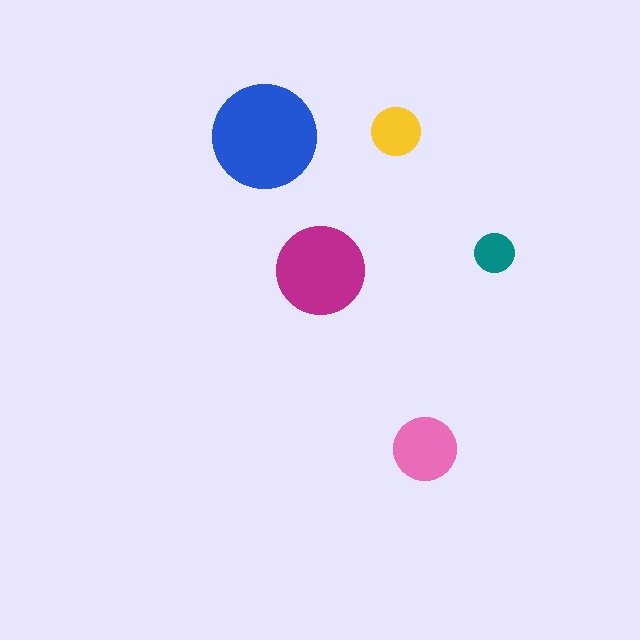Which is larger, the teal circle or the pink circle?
The pink one.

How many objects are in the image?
There are 5 objects in the image.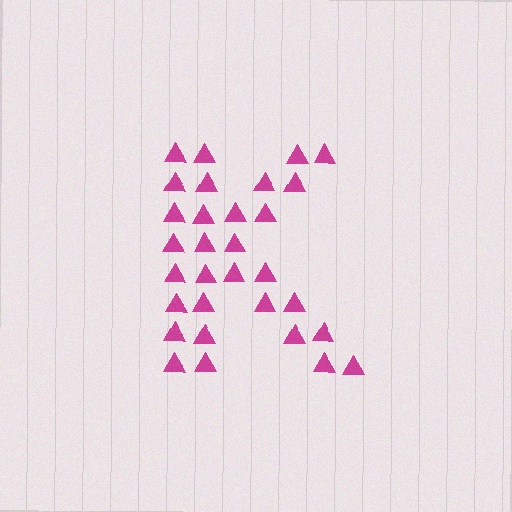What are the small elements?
The small elements are triangles.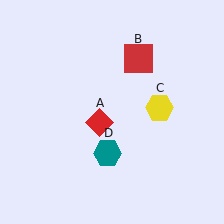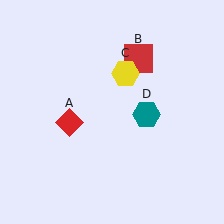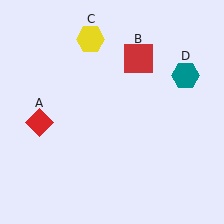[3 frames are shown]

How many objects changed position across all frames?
3 objects changed position: red diamond (object A), yellow hexagon (object C), teal hexagon (object D).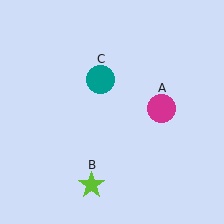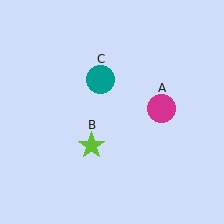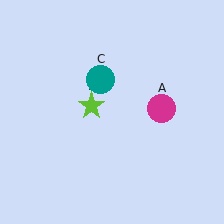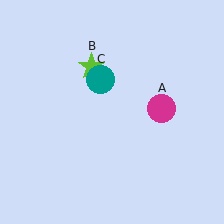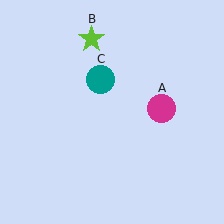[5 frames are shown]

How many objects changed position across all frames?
1 object changed position: lime star (object B).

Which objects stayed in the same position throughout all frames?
Magenta circle (object A) and teal circle (object C) remained stationary.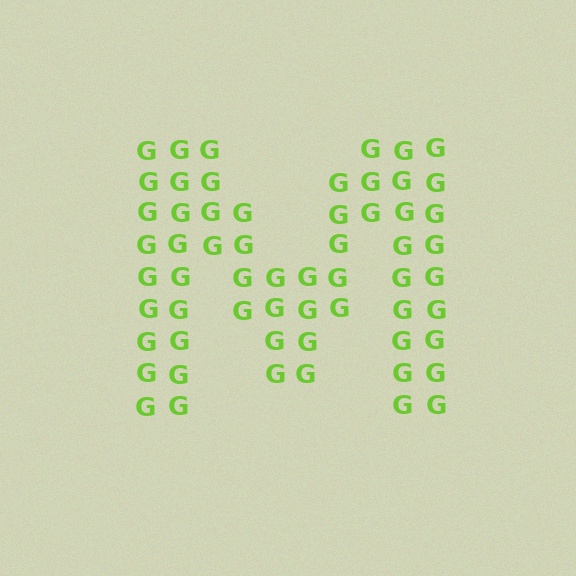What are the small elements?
The small elements are letter G's.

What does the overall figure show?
The overall figure shows the letter M.